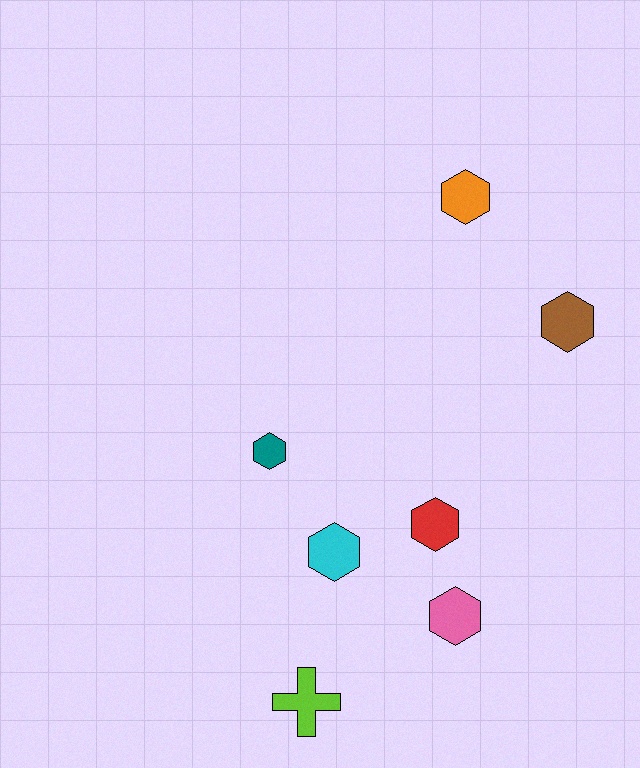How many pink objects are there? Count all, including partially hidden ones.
There is 1 pink object.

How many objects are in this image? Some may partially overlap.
There are 7 objects.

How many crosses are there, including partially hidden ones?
There is 1 cross.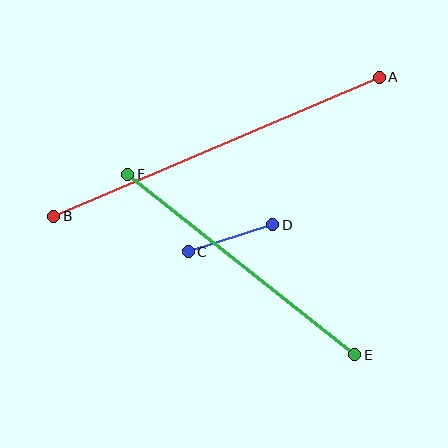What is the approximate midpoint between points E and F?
The midpoint is at approximately (241, 264) pixels.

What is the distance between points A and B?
The distance is approximately 354 pixels.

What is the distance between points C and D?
The distance is approximately 89 pixels.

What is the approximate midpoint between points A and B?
The midpoint is at approximately (216, 147) pixels.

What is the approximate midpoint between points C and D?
The midpoint is at approximately (230, 238) pixels.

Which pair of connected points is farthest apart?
Points A and B are farthest apart.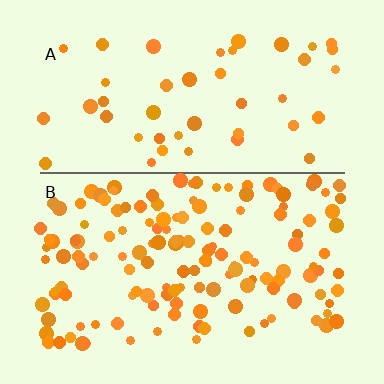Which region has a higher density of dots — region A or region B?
B (the bottom).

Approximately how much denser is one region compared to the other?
Approximately 3.0× — region B over region A.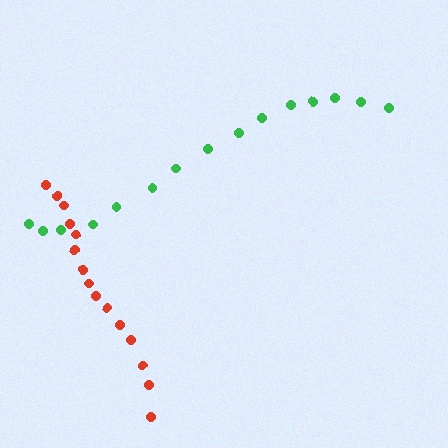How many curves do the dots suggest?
There are 2 distinct paths.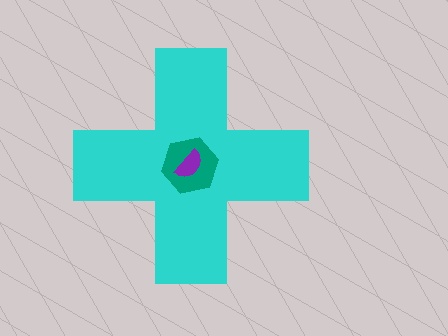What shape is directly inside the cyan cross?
The teal hexagon.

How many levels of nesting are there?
3.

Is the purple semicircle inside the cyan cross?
Yes.